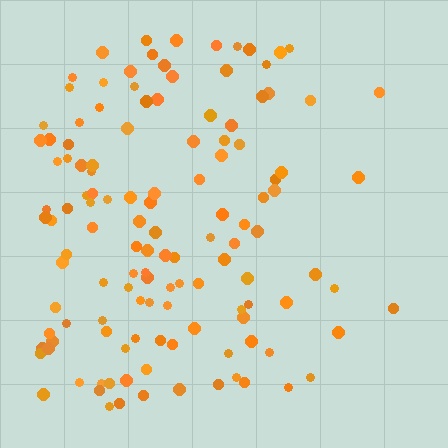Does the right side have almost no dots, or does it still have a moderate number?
Still a moderate number, just noticeably fewer than the left.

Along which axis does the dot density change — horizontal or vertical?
Horizontal.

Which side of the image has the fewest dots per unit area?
The right.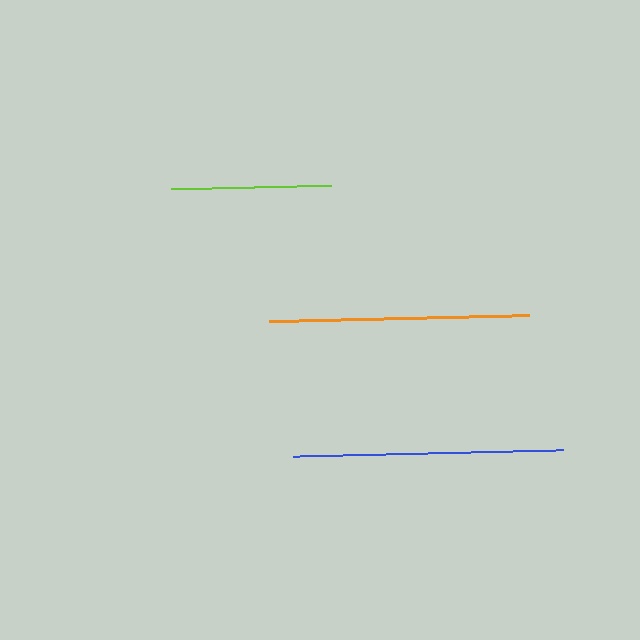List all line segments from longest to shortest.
From longest to shortest: blue, orange, lime.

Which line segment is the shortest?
The lime line is the shortest at approximately 160 pixels.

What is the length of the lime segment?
The lime segment is approximately 160 pixels long.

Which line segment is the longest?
The blue line is the longest at approximately 270 pixels.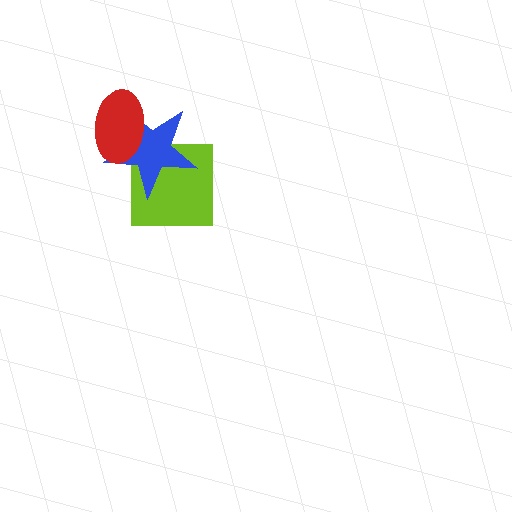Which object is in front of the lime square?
The blue star is in front of the lime square.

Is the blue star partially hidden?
Yes, it is partially covered by another shape.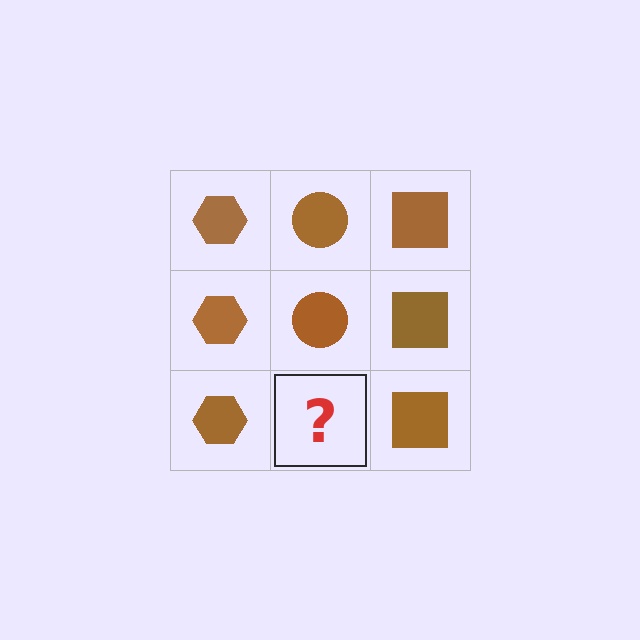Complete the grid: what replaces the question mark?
The question mark should be replaced with a brown circle.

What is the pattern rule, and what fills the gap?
The rule is that each column has a consistent shape. The gap should be filled with a brown circle.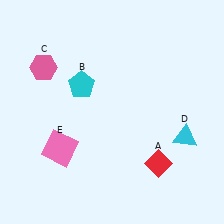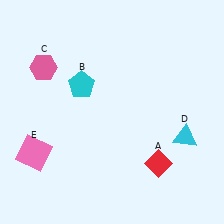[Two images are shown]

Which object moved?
The pink square (E) moved left.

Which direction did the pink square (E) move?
The pink square (E) moved left.